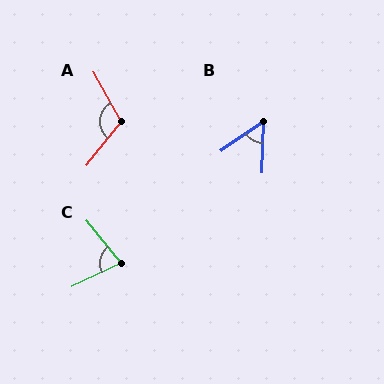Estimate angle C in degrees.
Approximately 76 degrees.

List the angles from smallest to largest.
B (54°), C (76°), A (112°).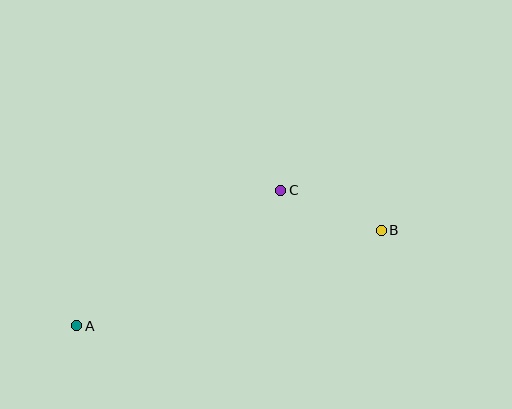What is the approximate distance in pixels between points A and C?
The distance between A and C is approximately 245 pixels.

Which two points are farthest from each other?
Points A and B are farthest from each other.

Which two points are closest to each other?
Points B and C are closest to each other.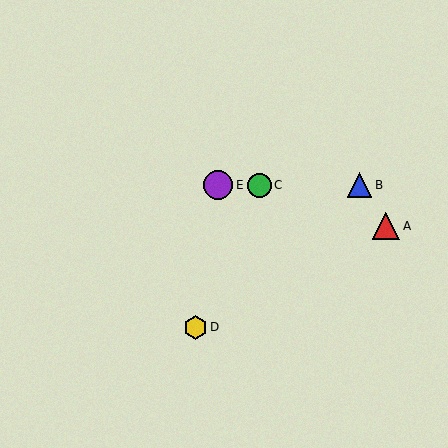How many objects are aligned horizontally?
3 objects (B, C, E) are aligned horizontally.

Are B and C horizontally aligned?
Yes, both are at y≈185.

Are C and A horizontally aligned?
No, C is at y≈185 and A is at y≈226.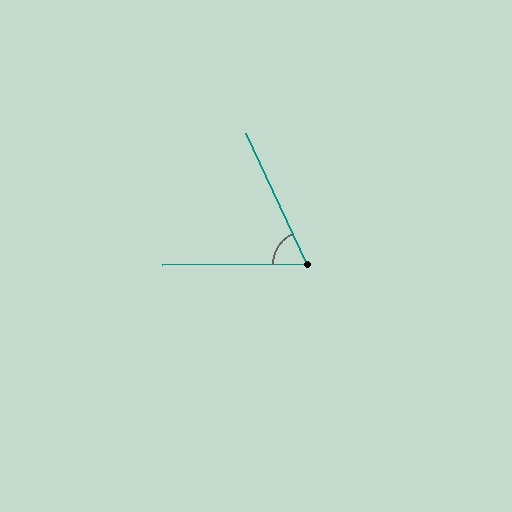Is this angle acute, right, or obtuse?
It is acute.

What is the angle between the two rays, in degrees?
Approximately 66 degrees.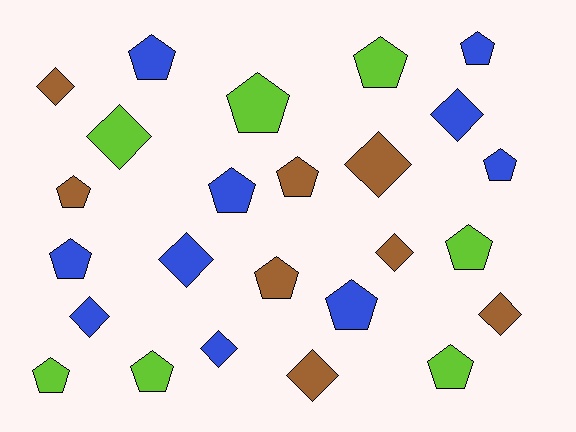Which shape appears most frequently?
Pentagon, with 15 objects.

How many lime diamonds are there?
There is 1 lime diamond.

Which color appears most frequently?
Blue, with 10 objects.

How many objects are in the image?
There are 25 objects.